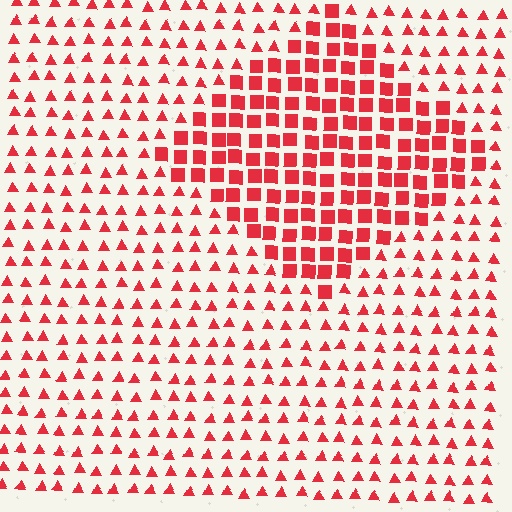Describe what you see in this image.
The image is filled with small red elements arranged in a uniform grid. A diamond-shaped region contains squares, while the surrounding area contains triangles. The boundary is defined purely by the change in element shape.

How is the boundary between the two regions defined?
The boundary is defined by a change in element shape: squares inside vs. triangles outside. All elements share the same color and spacing.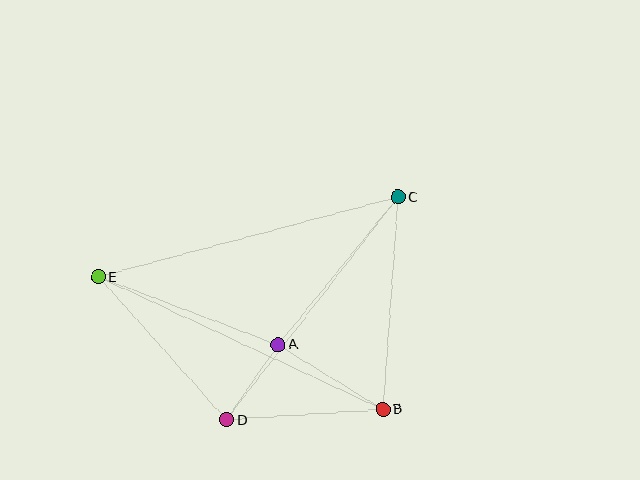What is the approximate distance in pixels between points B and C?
The distance between B and C is approximately 212 pixels.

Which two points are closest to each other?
Points A and D are closest to each other.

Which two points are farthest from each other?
Points B and E are farthest from each other.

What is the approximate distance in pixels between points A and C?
The distance between A and C is approximately 190 pixels.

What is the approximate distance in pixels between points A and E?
The distance between A and E is approximately 192 pixels.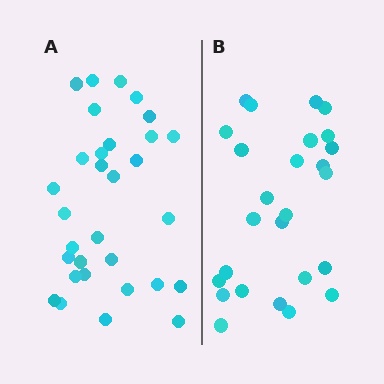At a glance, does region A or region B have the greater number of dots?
Region A (the left region) has more dots.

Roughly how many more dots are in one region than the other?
Region A has about 5 more dots than region B.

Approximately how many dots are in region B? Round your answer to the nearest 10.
About 30 dots. (The exact count is 26, which rounds to 30.)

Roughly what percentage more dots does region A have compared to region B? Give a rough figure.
About 20% more.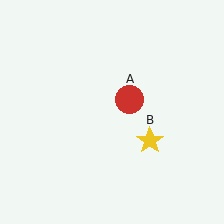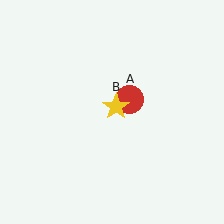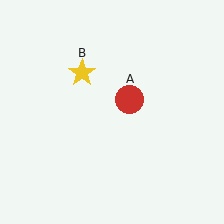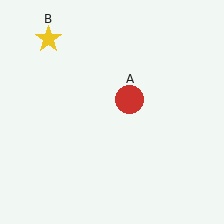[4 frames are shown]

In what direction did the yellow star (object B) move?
The yellow star (object B) moved up and to the left.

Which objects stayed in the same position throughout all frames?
Red circle (object A) remained stationary.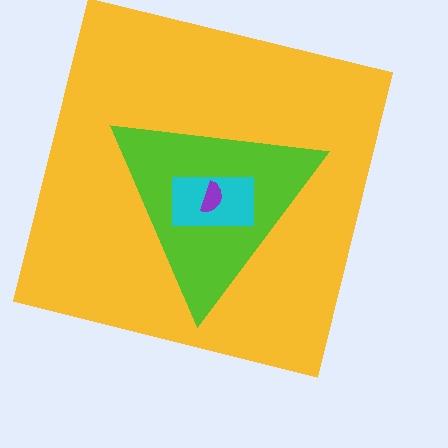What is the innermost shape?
The purple semicircle.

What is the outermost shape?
The yellow square.